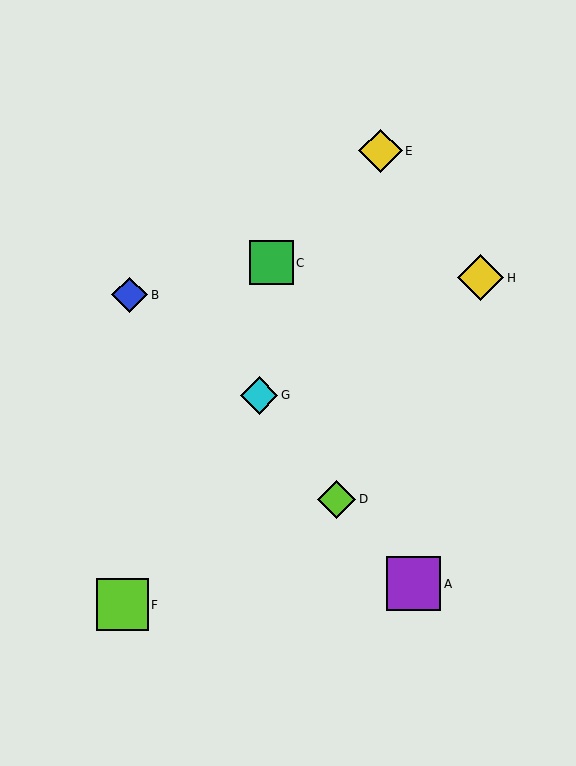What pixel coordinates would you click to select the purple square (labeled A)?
Click at (414, 584) to select the purple square A.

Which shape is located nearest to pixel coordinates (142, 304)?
The blue diamond (labeled B) at (130, 295) is nearest to that location.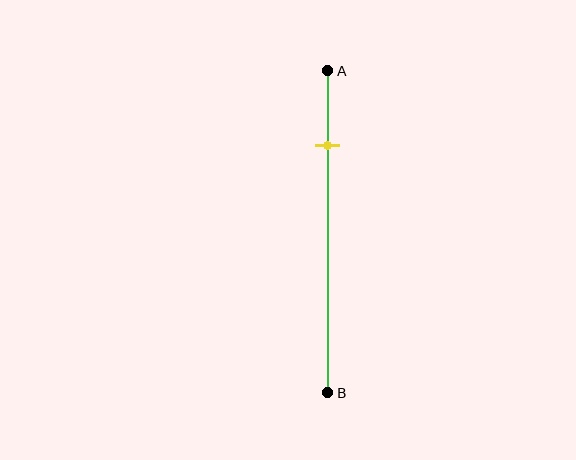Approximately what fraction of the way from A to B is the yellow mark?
The yellow mark is approximately 25% of the way from A to B.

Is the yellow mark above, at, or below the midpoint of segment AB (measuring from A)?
The yellow mark is above the midpoint of segment AB.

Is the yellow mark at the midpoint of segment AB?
No, the mark is at about 25% from A, not at the 50% midpoint.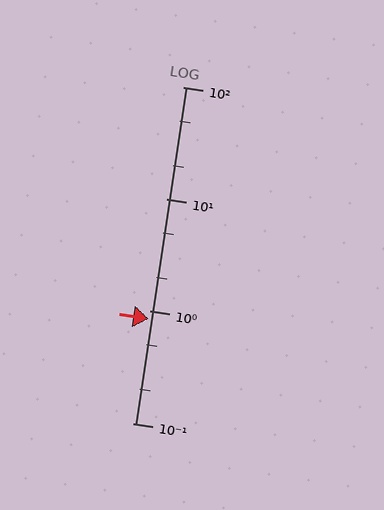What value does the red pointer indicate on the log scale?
The pointer indicates approximately 0.85.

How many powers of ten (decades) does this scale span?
The scale spans 3 decades, from 0.1 to 100.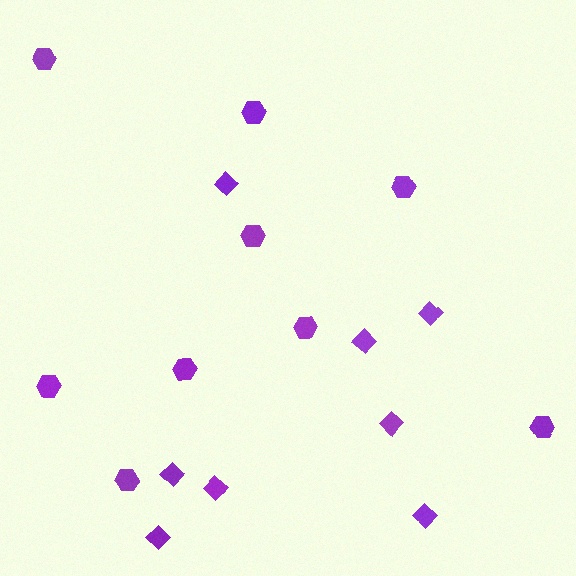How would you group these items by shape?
There are 2 groups: one group of diamonds (8) and one group of hexagons (9).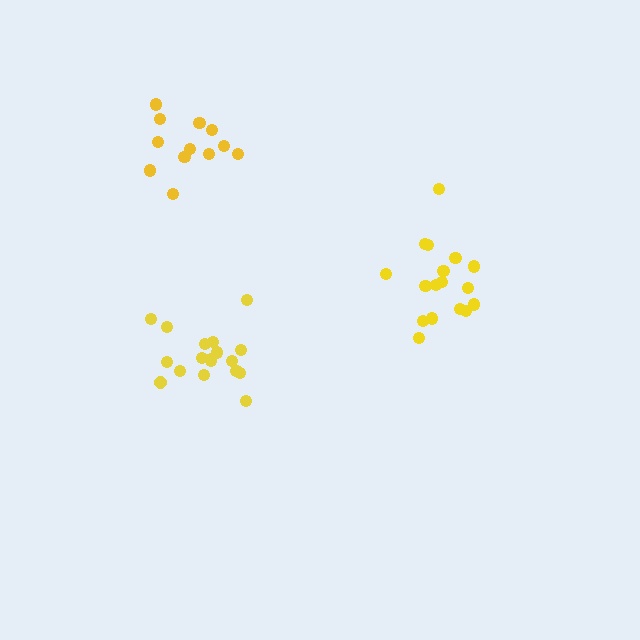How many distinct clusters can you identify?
There are 3 distinct clusters.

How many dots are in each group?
Group 1: 12 dots, Group 2: 17 dots, Group 3: 18 dots (47 total).